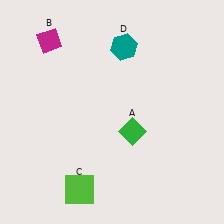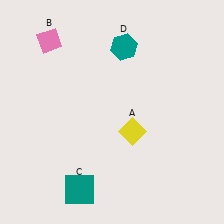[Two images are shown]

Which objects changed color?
A changed from green to yellow. B changed from magenta to pink. C changed from lime to teal.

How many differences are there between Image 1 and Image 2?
There are 3 differences between the two images.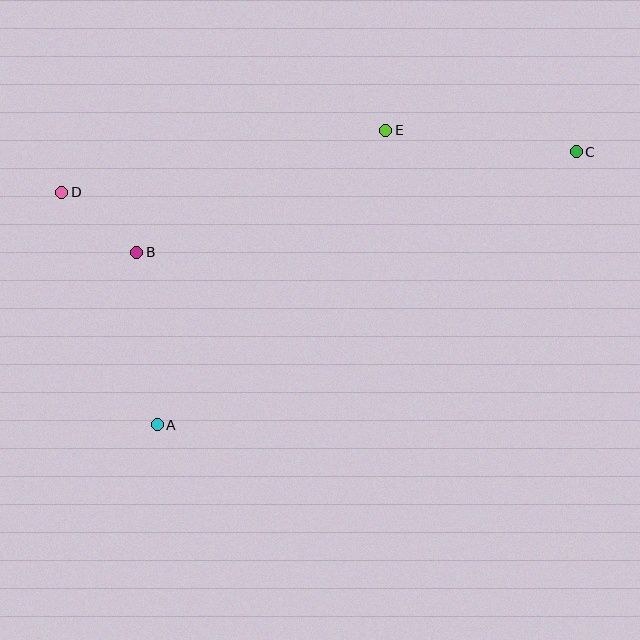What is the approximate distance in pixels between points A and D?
The distance between A and D is approximately 251 pixels.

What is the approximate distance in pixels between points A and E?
The distance between A and E is approximately 373 pixels.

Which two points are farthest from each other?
Points C and D are farthest from each other.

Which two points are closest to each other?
Points B and D are closest to each other.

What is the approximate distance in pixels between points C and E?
The distance between C and E is approximately 192 pixels.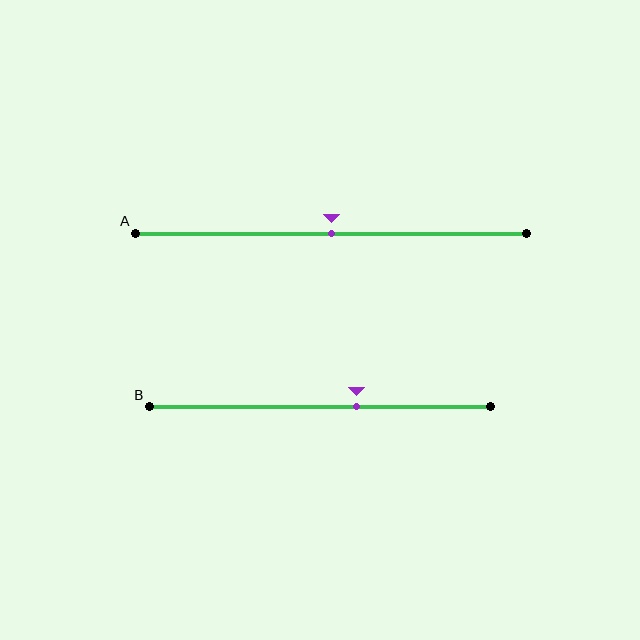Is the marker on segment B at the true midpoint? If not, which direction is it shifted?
No, the marker on segment B is shifted to the right by about 11% of the segment length.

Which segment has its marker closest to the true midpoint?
Segment A has its marker closest to the true midpoint.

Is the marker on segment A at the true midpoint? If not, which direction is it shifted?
Yes, the marker on segment A is at the true midpoint.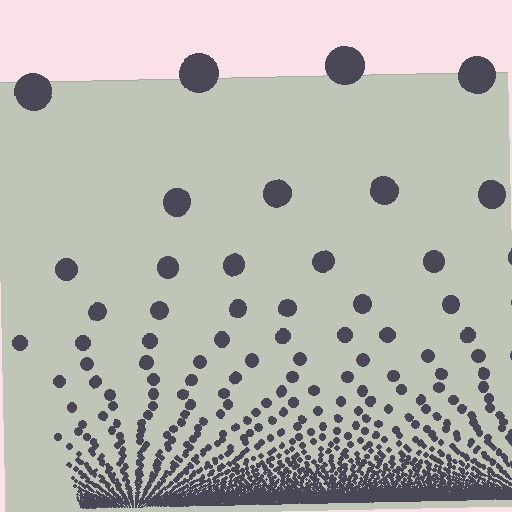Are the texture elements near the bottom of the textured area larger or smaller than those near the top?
Smaller. The gradient is inverted — elements near the bottom are smaller and denser.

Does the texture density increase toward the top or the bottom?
Density increases toward the bottom.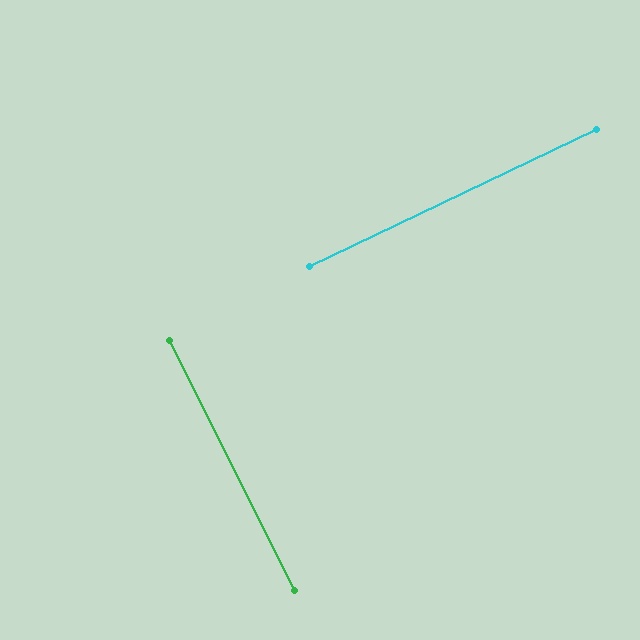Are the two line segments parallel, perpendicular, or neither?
Perpendicular — they meet at approximately 89°.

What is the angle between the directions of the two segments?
Approximately 89 degrees.